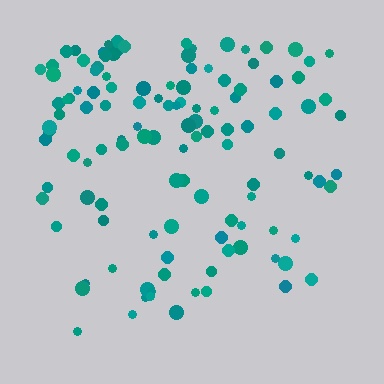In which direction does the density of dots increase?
From bottom to top, with the top side densest.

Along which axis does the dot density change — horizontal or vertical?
Vertical.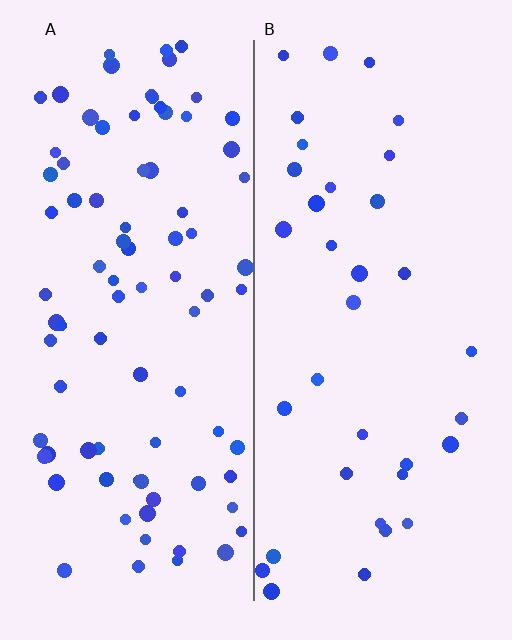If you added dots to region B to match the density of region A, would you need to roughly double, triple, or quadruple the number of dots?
Approximately double.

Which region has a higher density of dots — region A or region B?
A (the left).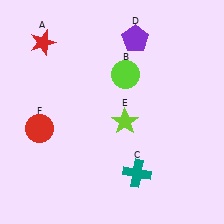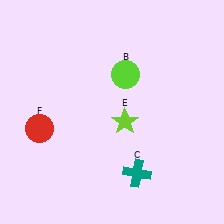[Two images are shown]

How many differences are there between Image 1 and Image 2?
There are 2 differences between the two images.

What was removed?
The purple pentagon (D), the red star (A) were removed in Image 2.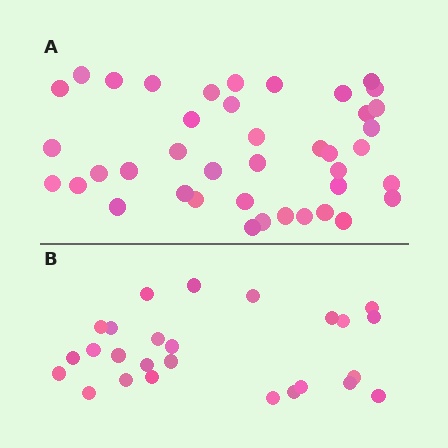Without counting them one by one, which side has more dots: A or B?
Region A (the top region) has more dots.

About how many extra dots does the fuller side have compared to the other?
Region A has approximately 15 more dots than region B.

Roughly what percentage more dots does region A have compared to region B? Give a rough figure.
About 60% more.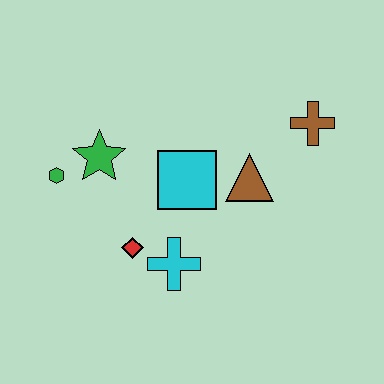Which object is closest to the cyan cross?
The red diamond is closest to the cyan cross.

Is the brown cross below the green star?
No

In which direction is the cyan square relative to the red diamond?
The cyan square is above the red diamond.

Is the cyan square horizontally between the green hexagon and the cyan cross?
No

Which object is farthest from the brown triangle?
The green hexagon is farthest from the brown triangle.